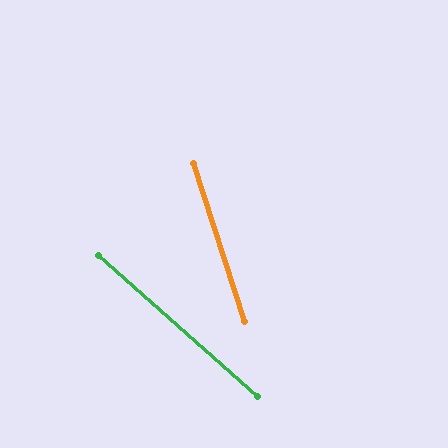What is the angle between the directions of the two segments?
Approximately 31 degrees.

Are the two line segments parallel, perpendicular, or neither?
Neither parallel nor perpendicular — they differ by about 31°.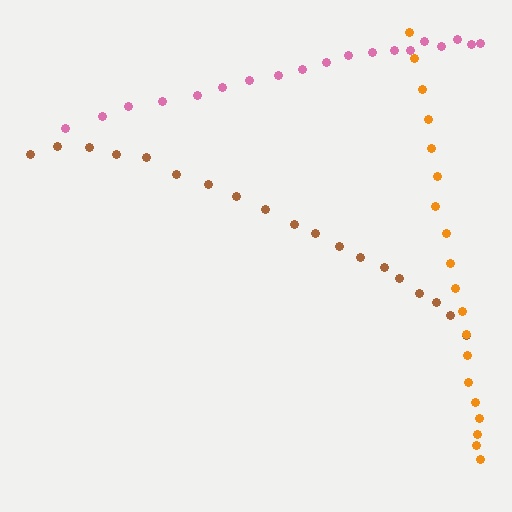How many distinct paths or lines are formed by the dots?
There are 3 distinct paths.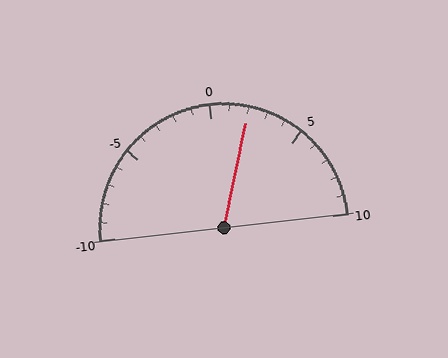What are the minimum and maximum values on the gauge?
The gauge ranges from -10 to 10.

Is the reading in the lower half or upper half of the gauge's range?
The reading is in the upper half of the range (-10 to 10).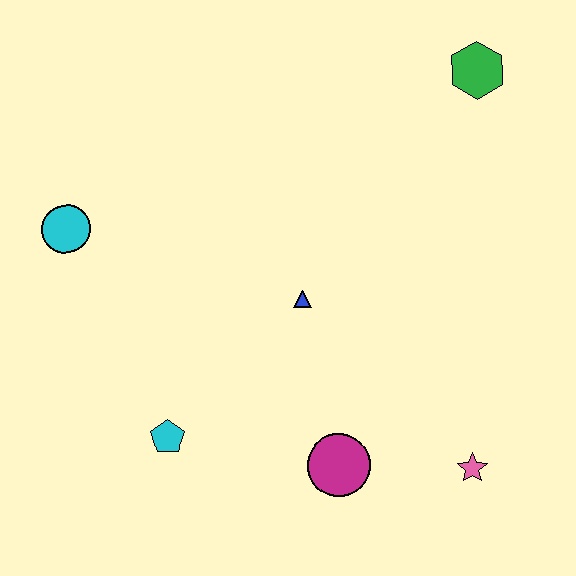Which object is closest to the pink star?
The magenta circle is closest to the pink star.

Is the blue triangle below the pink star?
No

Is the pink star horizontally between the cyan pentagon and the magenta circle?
No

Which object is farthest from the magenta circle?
The green hexagon is farthest from the magenta circle.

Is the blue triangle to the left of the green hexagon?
Yes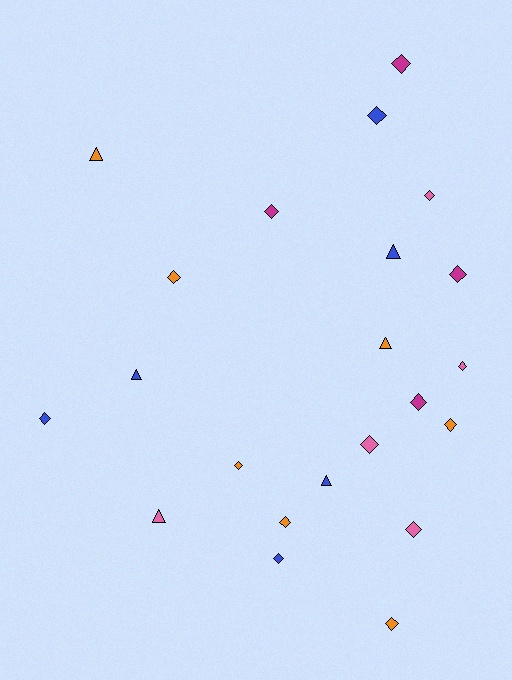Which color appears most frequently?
Orange, with 7 objects.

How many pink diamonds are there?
There are 4 pink diamonds.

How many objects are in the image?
There are 22 objects.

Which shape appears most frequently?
Diamond, with 16 objects.